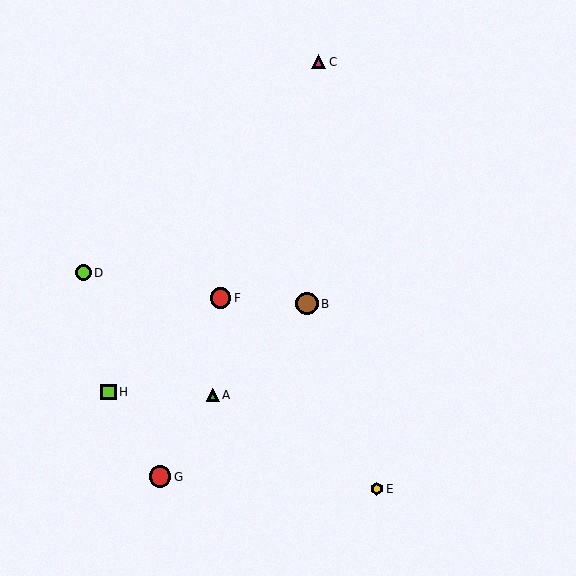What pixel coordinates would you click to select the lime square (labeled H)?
Click at (109, 392) to select the lime square H.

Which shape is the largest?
The brown circle (labeled B) is the largest.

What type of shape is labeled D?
Shape D is a lime circle.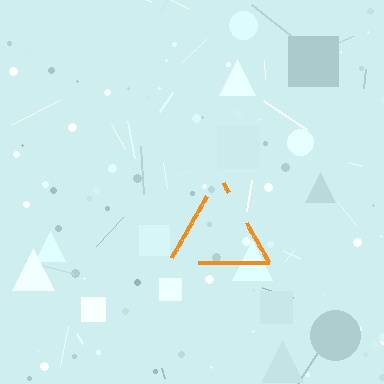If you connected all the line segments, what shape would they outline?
They would outline a triangle.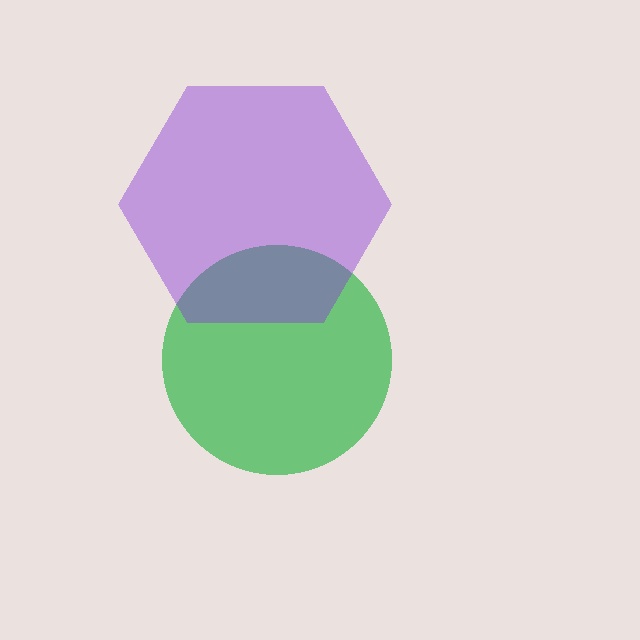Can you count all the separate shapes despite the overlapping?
Yes, there are 2 separate shapes.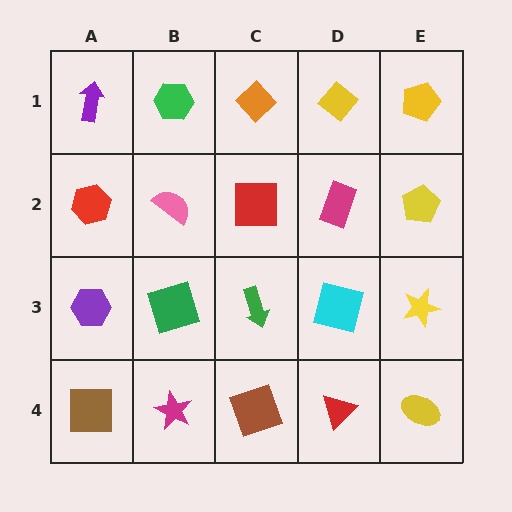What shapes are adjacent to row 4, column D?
A cyan square (row 3, column D), a brown square (row 4, column C), a yellow ellipse (row 4, column E).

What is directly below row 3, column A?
A brown square.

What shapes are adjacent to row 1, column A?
A red hexagon (row 2, column A), a green hexagon (row 1, column B).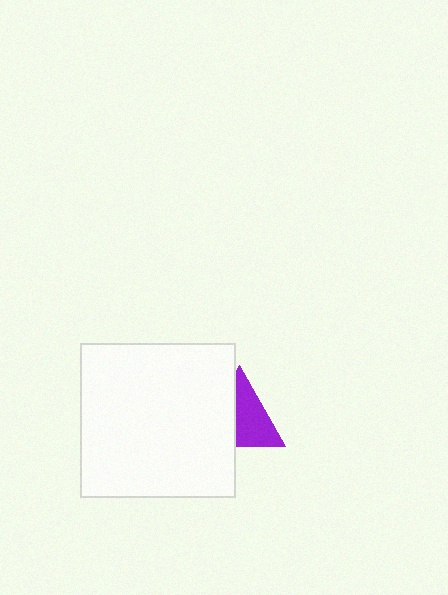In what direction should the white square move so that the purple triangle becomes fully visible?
The white square should move left. That is the shortest direction to clear the overlap and leave the purple triangle fully visible.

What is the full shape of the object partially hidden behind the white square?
The partially hidden object is a purple triangle.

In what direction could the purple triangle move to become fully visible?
The purple triangle could move right. That would shift it out from behind the white square entirely.